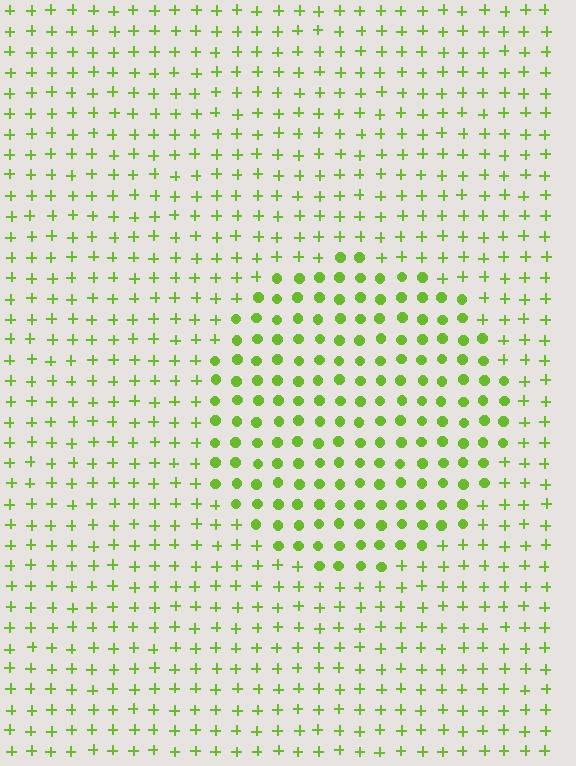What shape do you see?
I see a circle.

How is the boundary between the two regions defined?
The boundary is defined by a change in element shape: circles inside vs. plus signs outside. All elements share the same color and spacing.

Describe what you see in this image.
The image is filled with small lime elements arranged in a uniform grid. A circle-shaped region contains circles, while the surrounding area contains plus signs. The boundary is defined purely by the change in element shape.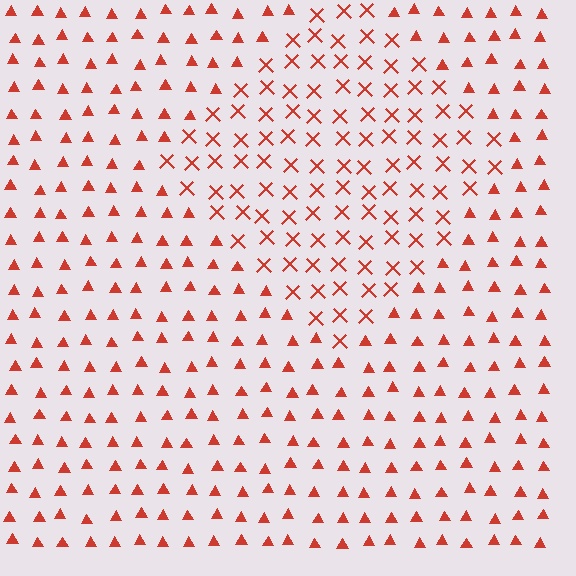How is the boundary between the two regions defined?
The boundary is defined by a change in element shape: X marks inside vs. triangles outside. All elements share the same color and spacing.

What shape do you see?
I see a diamond.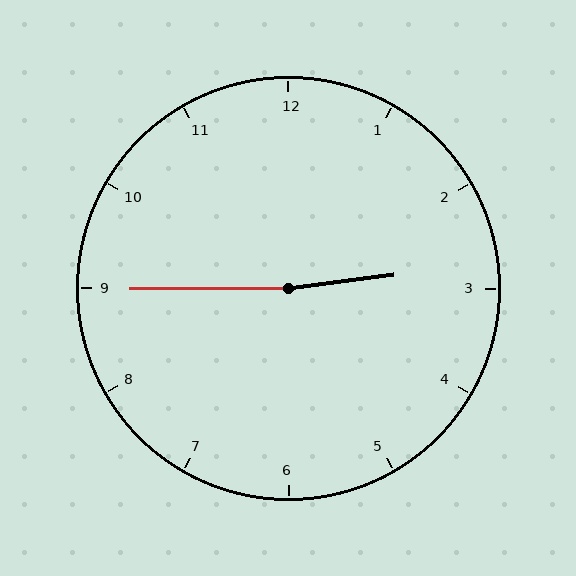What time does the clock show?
2:45.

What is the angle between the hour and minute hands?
Approximately 172 degrees.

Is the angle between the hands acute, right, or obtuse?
It is obtuse.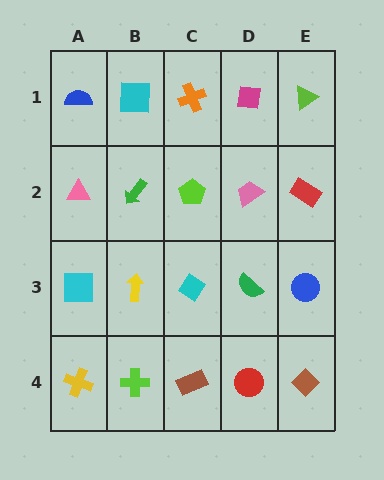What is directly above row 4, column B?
A yellow arrow.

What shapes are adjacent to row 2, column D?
A magenta square (row 1, column D), a green semicircle (row 3, column D), a lime pentagon (row 2, column C), a red rectangle (row 2, column E).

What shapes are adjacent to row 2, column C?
An orange cross (row 1, column C), a cyan diamond (row 3, column C), a green arrow (row 2, column B), a pink trapezoid (row 2, column D).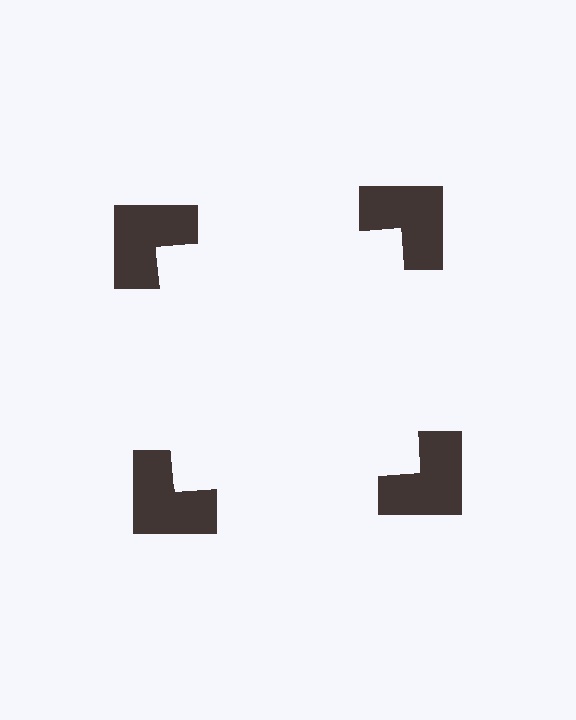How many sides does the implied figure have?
4 sides.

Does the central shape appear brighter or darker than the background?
It typically appears slightly brighter than the background, even though no actual brightness change is drawn.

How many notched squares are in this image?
There are 4 — one at each vertex of the illusory square.